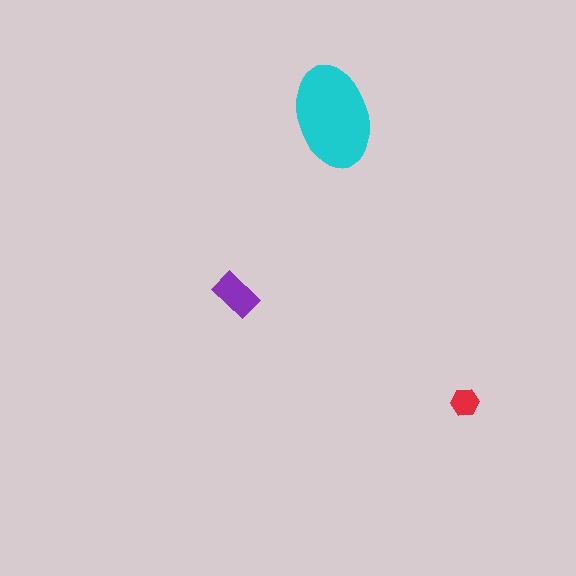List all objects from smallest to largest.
The red hexagon, the purple rectangle, the cyan ellipse.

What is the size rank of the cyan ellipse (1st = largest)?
1st.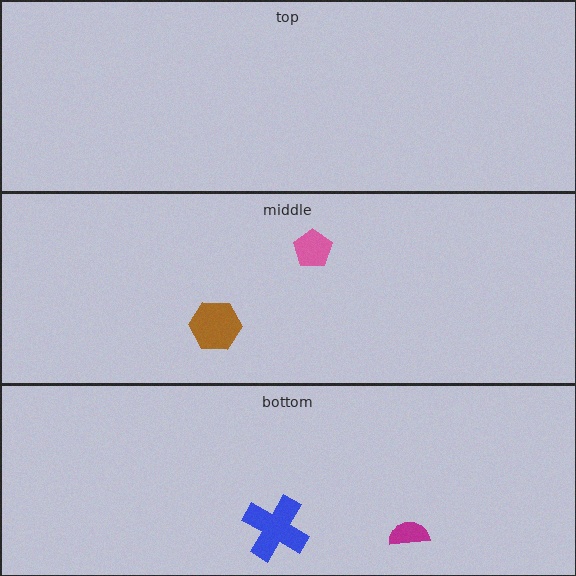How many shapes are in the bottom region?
2.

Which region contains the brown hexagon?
The middle region.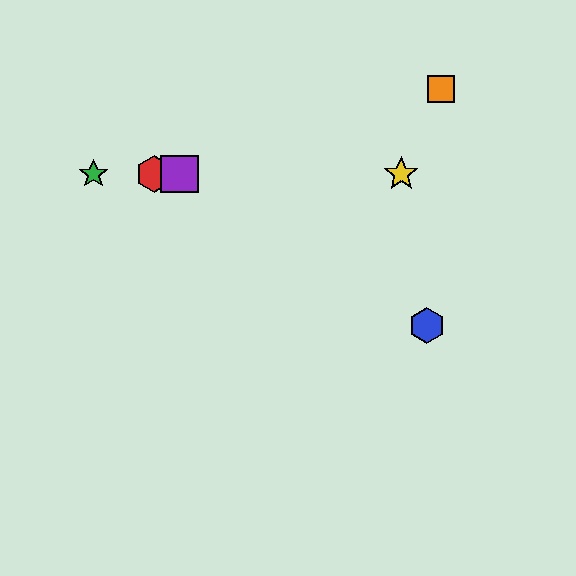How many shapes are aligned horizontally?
4 shapes (the red hexagon, the green star, the yellow star, the purple square) are aligned horizontally.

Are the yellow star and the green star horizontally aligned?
Yes, both are at y≈174.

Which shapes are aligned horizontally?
The red hexagon, the green star, the yellow star, the purple square are aligned horizontally.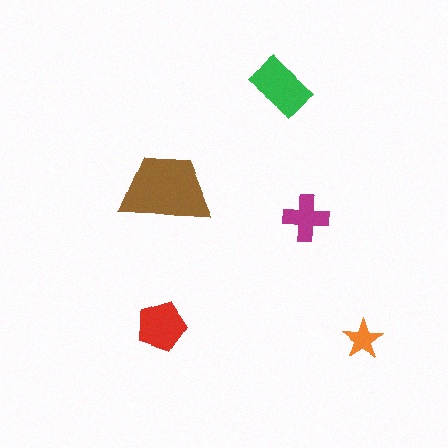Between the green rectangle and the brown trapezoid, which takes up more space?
The brown trapezoid.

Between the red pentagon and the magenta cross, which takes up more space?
The red pentagon.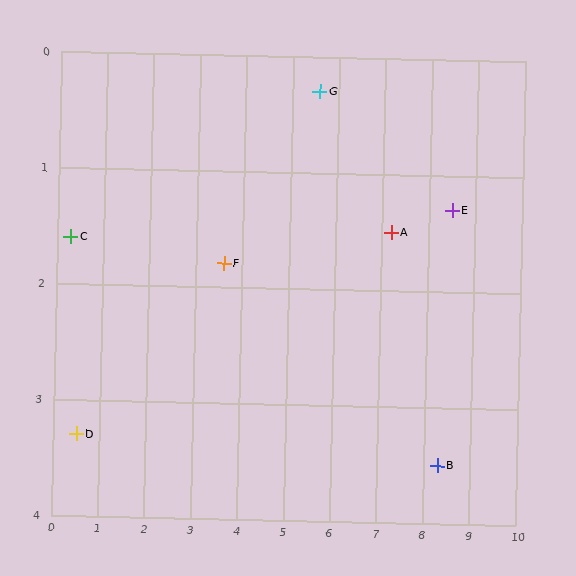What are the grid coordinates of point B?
Point B is at approximately (8.3, 3.5).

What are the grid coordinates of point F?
Point F is at approximately (3.6, 1.8).